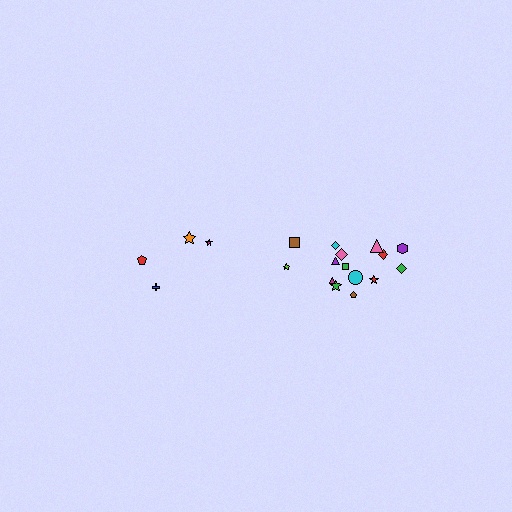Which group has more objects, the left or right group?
The right group.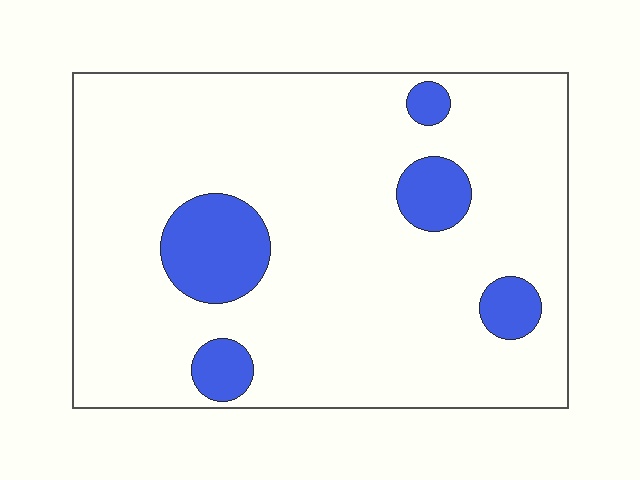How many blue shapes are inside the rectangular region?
5.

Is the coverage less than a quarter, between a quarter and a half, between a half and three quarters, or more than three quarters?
Less than a quarter.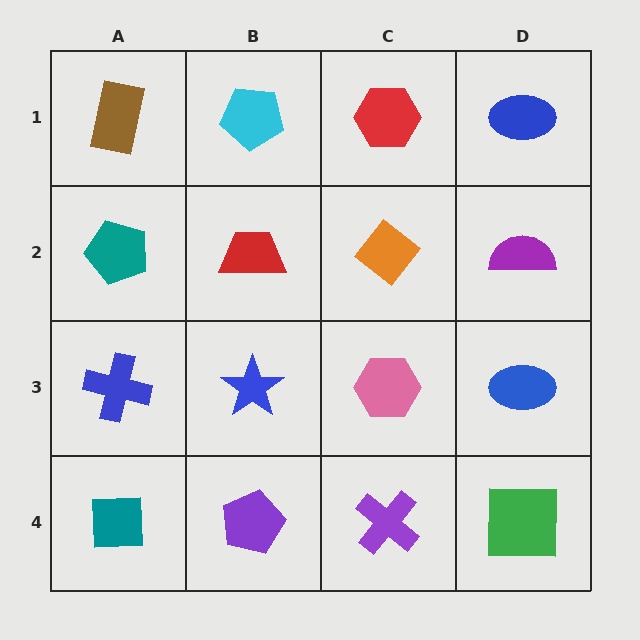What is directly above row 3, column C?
An orange diamond.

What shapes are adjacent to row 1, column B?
A red trapezoid (row 2, column B), a brown rectangle (row 1, column A), a red hexagon (row 1, column C).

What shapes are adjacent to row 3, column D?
A purple semicircle (row 2, column D), a green square (row 4, column D), a pink hexagon (row 3, column C).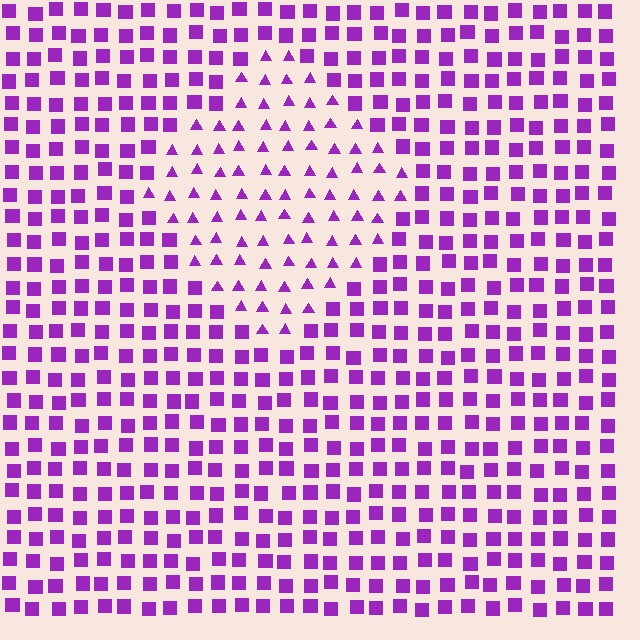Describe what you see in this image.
The image is filled with small purple elements arranged in a uniform grid. A diamond-shaped region contains triangles, while the surrounding area contains squares. The boundary is defined purely by the change in element shape.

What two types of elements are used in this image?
The image uses triangles inside the diamond region and squares outside it.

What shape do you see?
I see a diamond.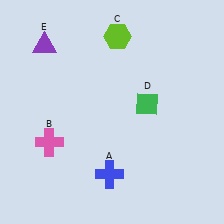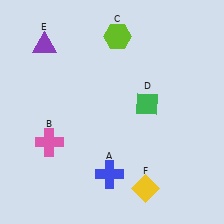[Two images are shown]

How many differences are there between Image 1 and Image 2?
There is 1 difference between the two images.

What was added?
A yellow diamond (F) was added in Image 2.